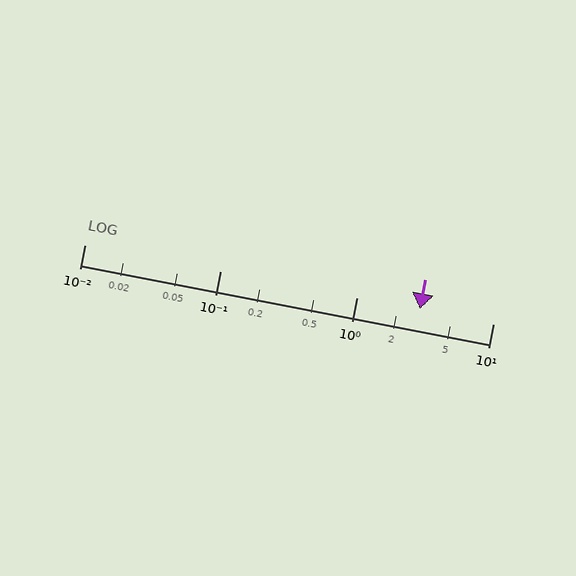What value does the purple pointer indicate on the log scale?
The pointer indicates approximately 2.9.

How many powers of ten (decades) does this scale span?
The scale spans 3 decades, from 0.01 to 10.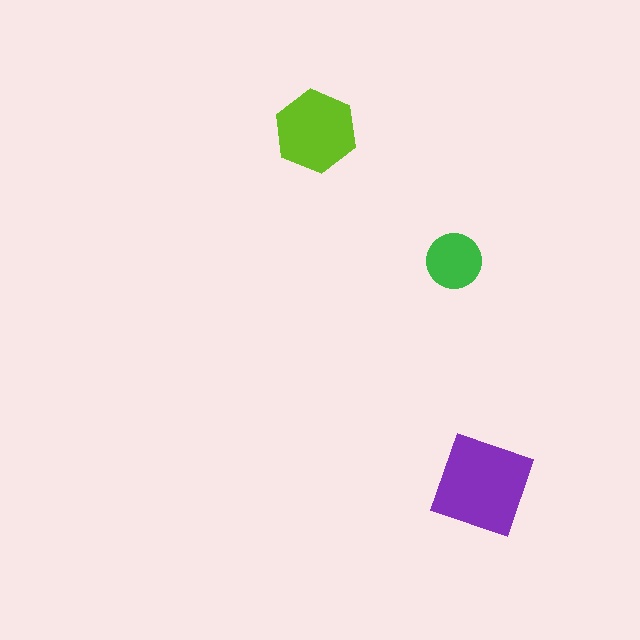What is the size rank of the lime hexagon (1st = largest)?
2nd.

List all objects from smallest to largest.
The green circle, the lime hexagon, the purple diamond.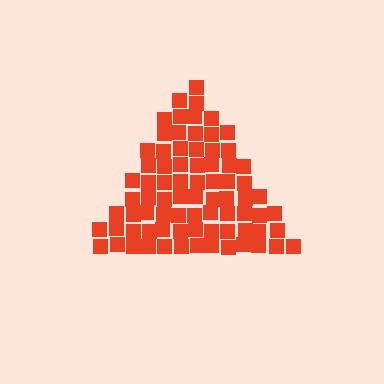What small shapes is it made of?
It is made of small squares.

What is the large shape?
The large shape is a triangle.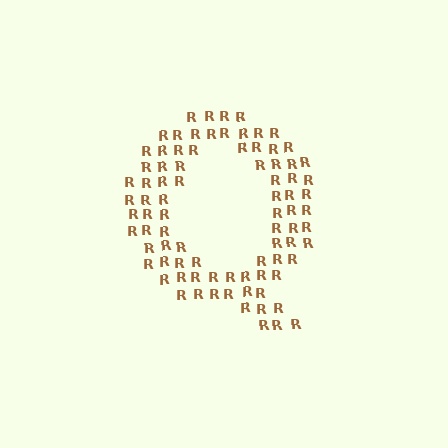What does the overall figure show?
The overall figure shows the letter Q.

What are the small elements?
The small elements are letter R's.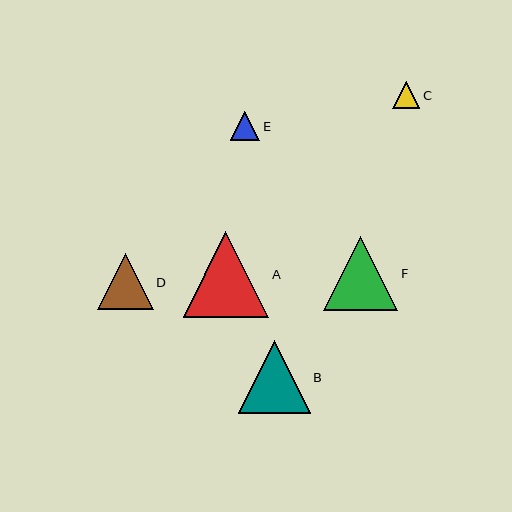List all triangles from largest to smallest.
From largest to smallest: A, F, B, D, E, C.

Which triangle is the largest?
Triangle A is the largest with a size of approximately 86 pixels.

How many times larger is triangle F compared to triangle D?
Triangle F is approximately 1.3 times the size of triangle D.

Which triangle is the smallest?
Triangle C is the smallest with a size of approximately 28 pixels.